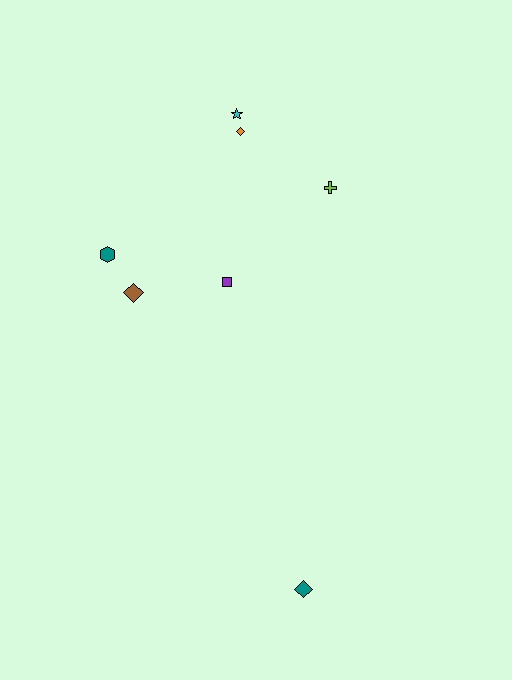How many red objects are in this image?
There are no red objects.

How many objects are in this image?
There are 7 objects.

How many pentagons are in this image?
There are no pentagons.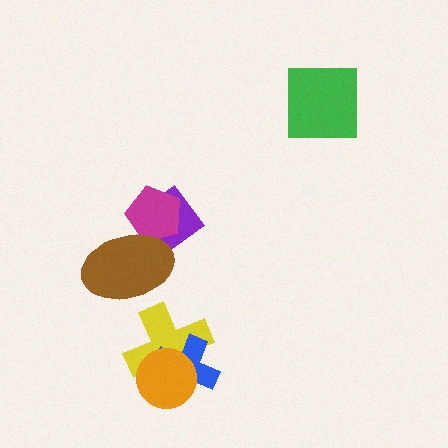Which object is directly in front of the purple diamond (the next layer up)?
The magenta pentagon is directly in front of the purple diamond.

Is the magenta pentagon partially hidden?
Yes, it is partially covered by another shape.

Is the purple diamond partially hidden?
Yes, it is partially covered by another shape.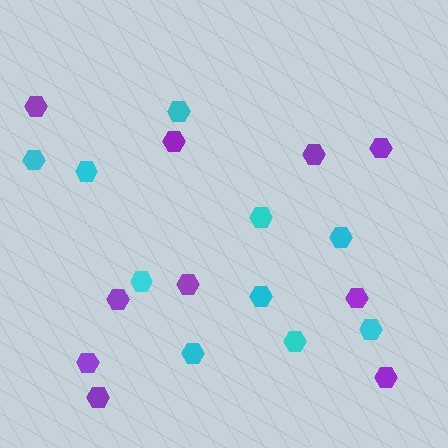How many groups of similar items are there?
There are 2 groups: one group of cyan hexagons (10) and one group of purple hexagons (10).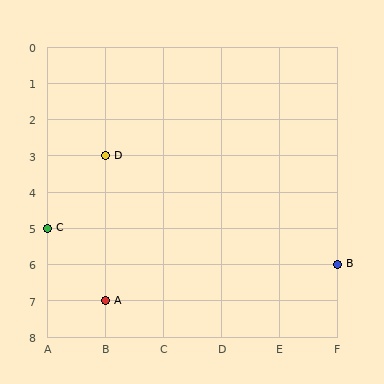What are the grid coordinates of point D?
Point D is at grid coordinates (B, 3).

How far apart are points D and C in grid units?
Points D and C are 1 column and 2 rows apart (about 2.2 grid units diagonally).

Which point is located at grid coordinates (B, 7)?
Point A is at (B, 7).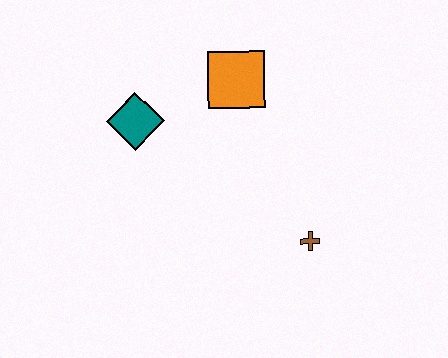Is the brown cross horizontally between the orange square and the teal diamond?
No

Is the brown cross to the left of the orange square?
No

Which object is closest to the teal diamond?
The orange square is closest to the teal diamond.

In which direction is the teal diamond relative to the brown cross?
The teal diamond is to the left of the brown cross.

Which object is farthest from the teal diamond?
The brown cross is farthest from the teal diamond.